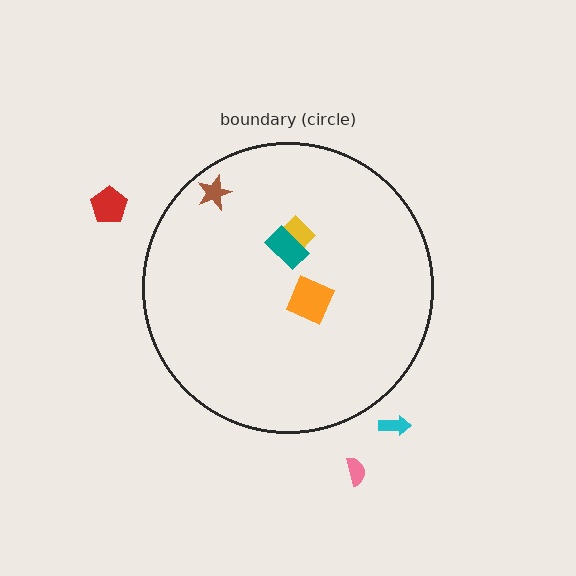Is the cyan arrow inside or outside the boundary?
Outside.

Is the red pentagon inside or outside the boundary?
Outside.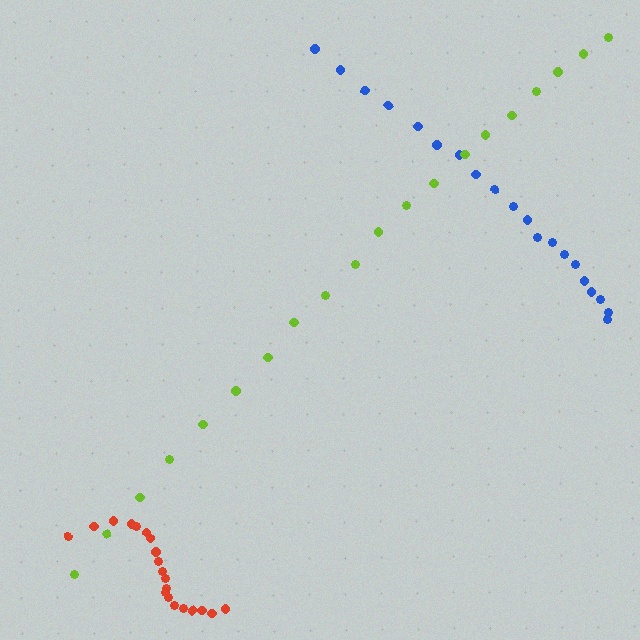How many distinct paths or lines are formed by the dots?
There are 3 distinct paths.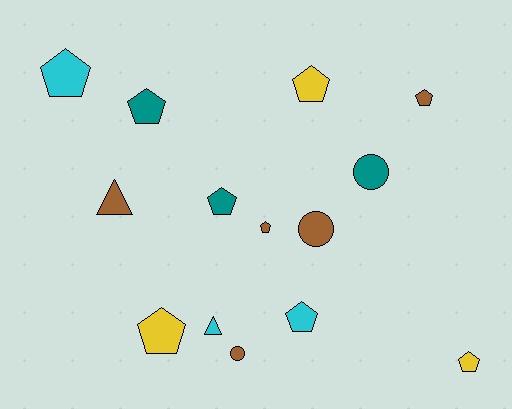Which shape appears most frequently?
Pentagon, with 9 objects.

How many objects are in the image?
There are 14 objects.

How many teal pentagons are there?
There are 2 teal pentagons.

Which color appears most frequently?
Brown, with 5 objects.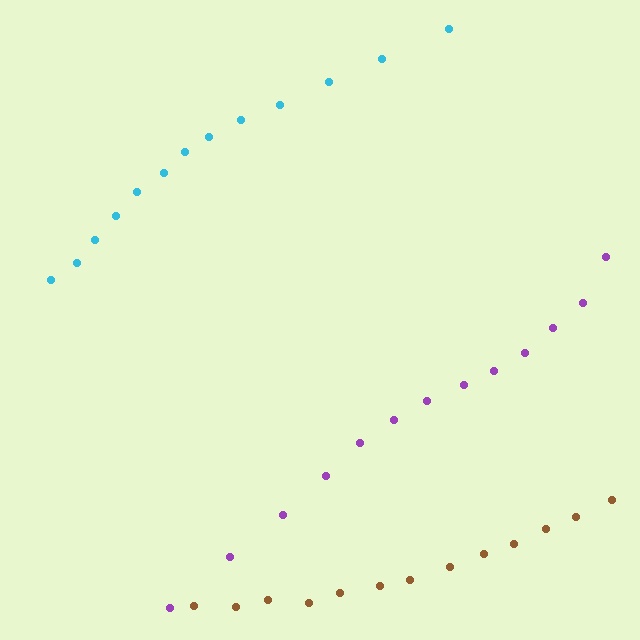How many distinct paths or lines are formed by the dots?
There are 3 distinct paths.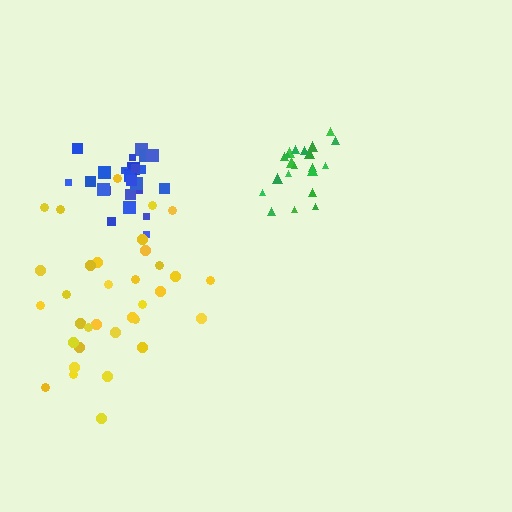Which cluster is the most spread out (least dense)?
Yellow.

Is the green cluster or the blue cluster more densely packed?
Green.